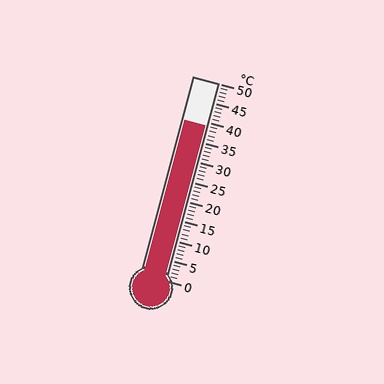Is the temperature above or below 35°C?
The temperature is above 35°C.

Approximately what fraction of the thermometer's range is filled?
The thermometer is filled to approximately 80% of its range.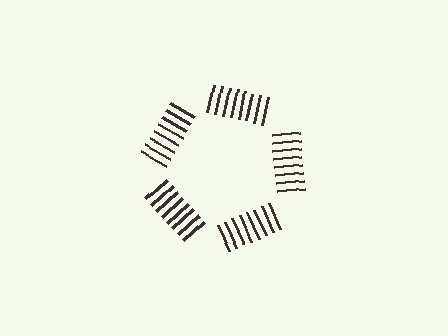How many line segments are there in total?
40 — 8 along each of the 5 edges.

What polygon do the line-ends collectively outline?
An illusory pentagon — the line segments terminate on its edges but no continuous stroke is drawn.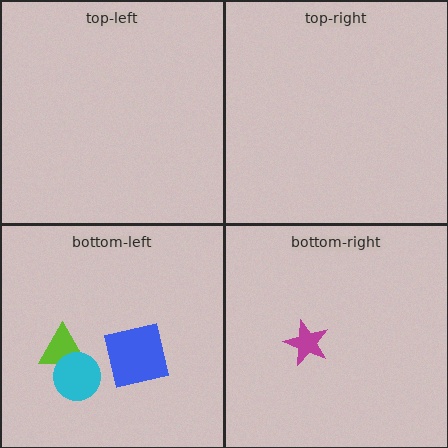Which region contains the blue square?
The bottom-left region.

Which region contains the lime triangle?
The bottom-left region.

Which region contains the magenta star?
The bottom-right region.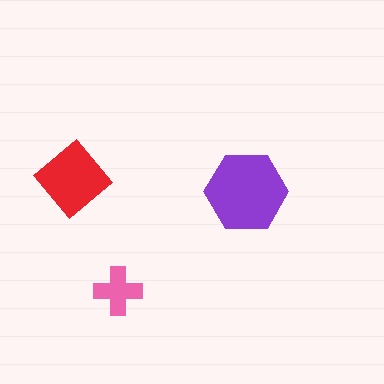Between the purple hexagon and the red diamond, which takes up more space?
The purple hexagon.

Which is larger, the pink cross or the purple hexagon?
The purple hexagon.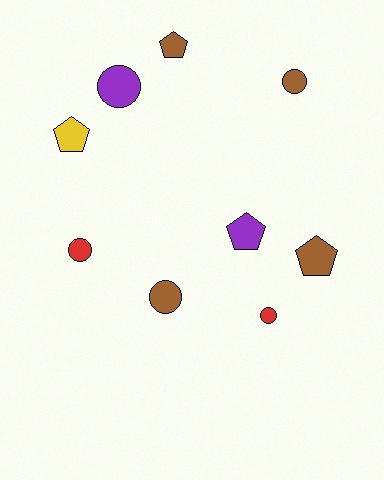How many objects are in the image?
There are 9 objects.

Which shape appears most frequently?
Circle, with 5 objects.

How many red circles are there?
There are 2 red circles.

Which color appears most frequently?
Brown, with 4 objects.